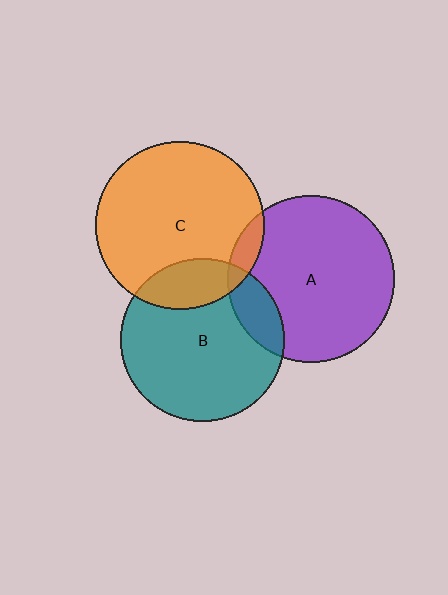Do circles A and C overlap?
Yes.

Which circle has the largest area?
Circle C (orange).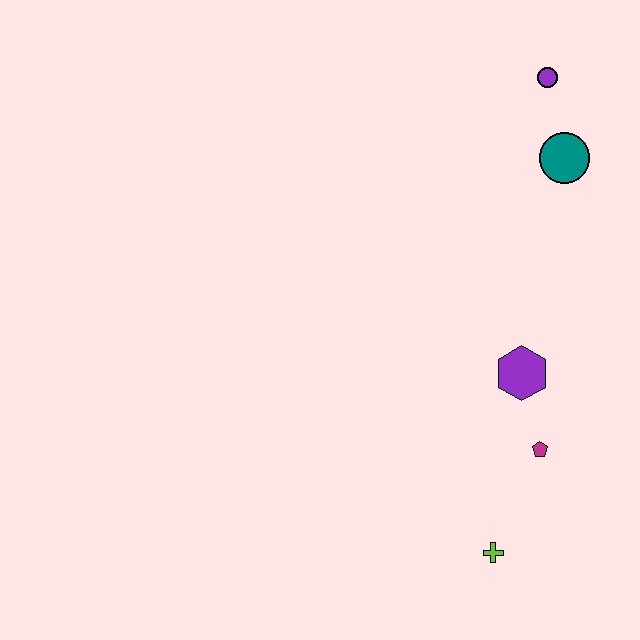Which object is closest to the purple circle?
The teal circle is closest to the purple circle.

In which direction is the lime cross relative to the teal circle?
The lime cross is below the teal circle.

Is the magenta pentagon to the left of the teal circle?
Yes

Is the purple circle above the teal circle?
Yes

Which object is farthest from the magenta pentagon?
The purple circle is farthest from the magenta pentagon.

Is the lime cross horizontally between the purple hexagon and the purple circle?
No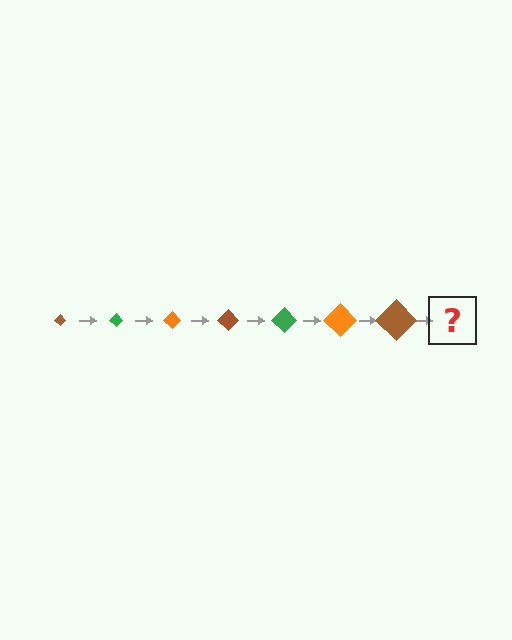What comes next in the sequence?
The next element should be a green diamond, larger than the previous one.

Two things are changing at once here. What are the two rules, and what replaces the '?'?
The two rules are that the diamond grows larger each step and the color cycles through brown, green, and orange. The '?' should be a green diamond, larger than the previous one.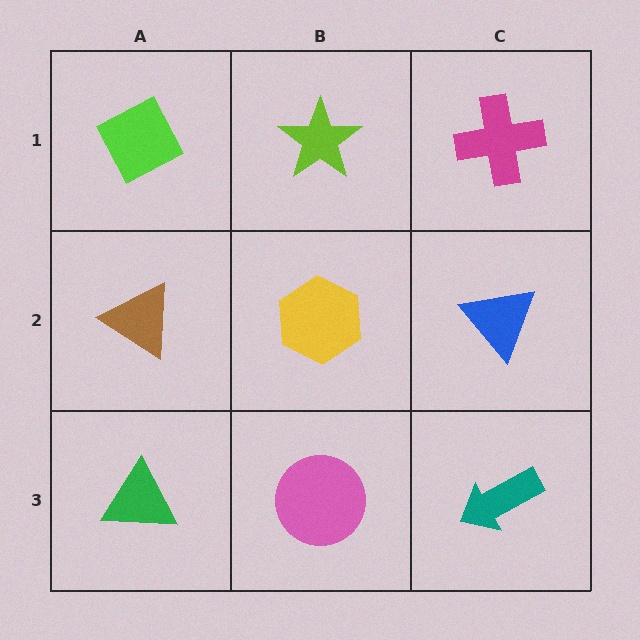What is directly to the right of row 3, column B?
A teal arrow.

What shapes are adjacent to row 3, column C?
A blue triangle (row 2, column C), a pink circle (row 3, column B).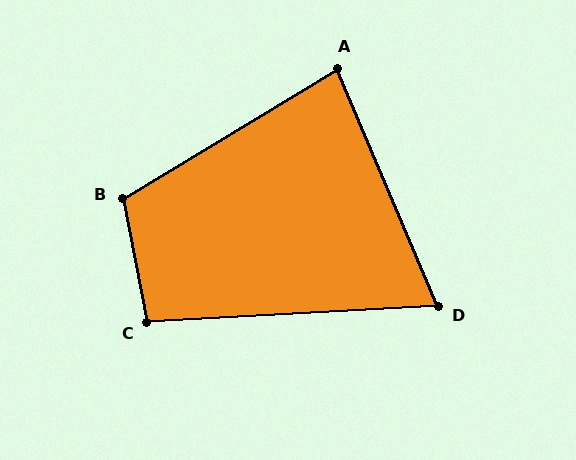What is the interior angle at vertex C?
Approximately 98 degrees (obtuse).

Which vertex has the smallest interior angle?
D, at approximately 70 degrees.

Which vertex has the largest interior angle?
B, at approximately 110 degrees.